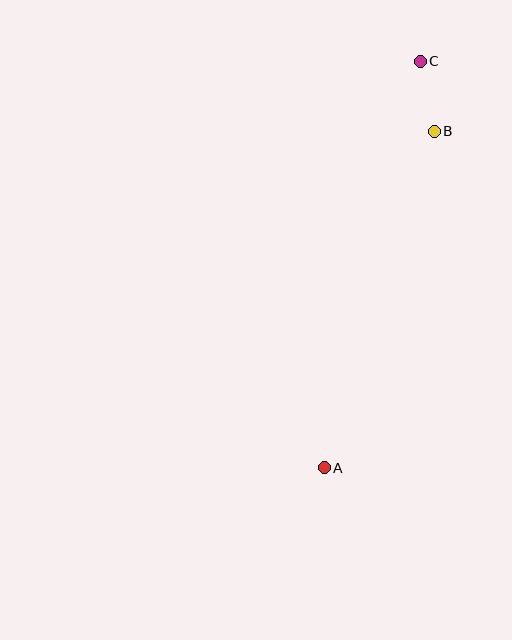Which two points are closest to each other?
Points B and C are closest to each other.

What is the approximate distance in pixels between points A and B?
The distance between A and B is approximately 354 pixels.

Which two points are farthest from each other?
Points A and C are farthest from each other.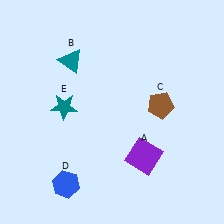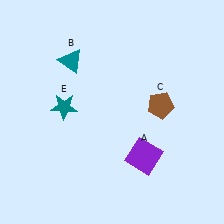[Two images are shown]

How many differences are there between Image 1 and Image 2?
There is 1 difference between the two images.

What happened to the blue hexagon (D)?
The blue hexagon (D) was removed in Image 2. It was in the bottom-left area of Image 1.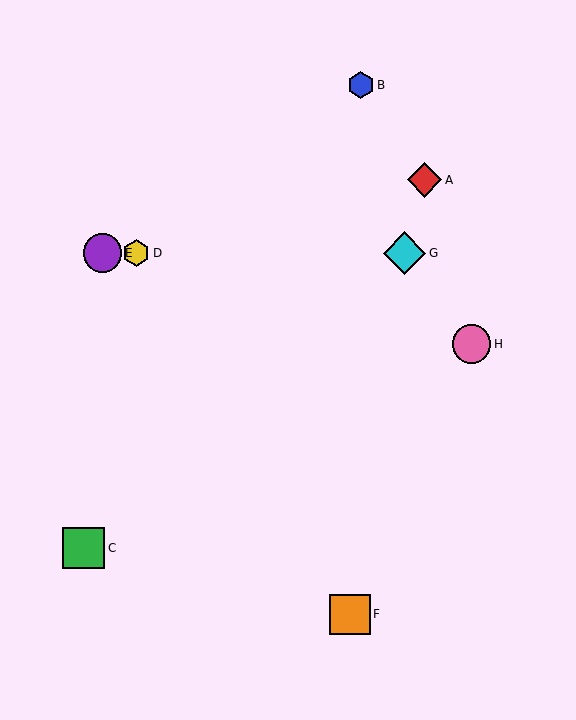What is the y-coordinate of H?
Object H is at y≈344.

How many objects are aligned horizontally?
3 objects (D, E, G) are aligned horizontally.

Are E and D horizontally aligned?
Yes, both are at y≈253.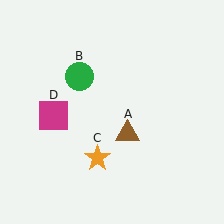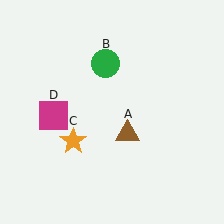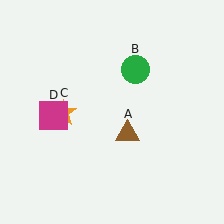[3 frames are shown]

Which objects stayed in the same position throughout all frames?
Brown triangle (object A) and magenta square (object D) remained stationary.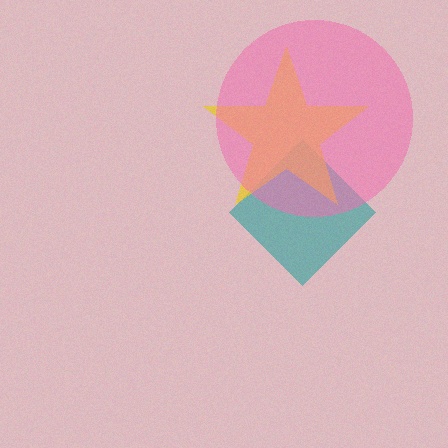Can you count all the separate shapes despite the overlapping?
Yes, there are 3 separate shapes.